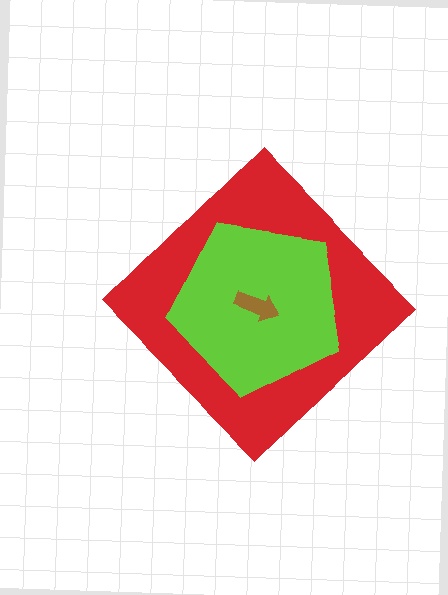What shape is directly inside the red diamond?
The lime pentagon.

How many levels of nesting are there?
3.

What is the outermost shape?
The red diamond.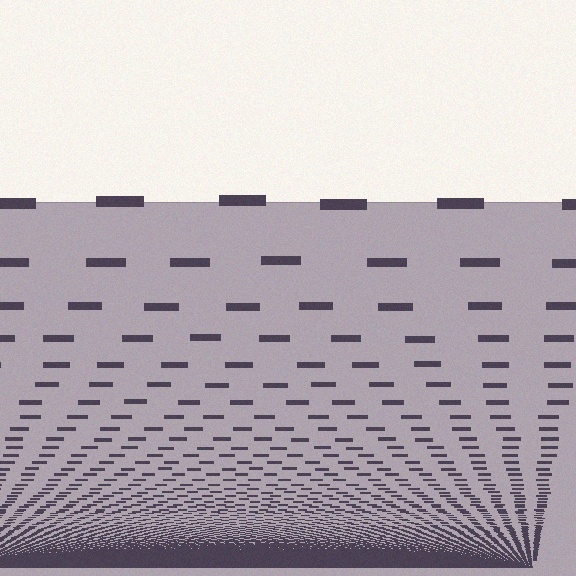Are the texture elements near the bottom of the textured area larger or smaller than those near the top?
Smaller. The gradient is inverted — elements near the bottom are smaller and denser.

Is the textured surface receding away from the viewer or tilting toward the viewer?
The surface appears to tilt toward the viewer. Texture elements get larger and sparser toward the top.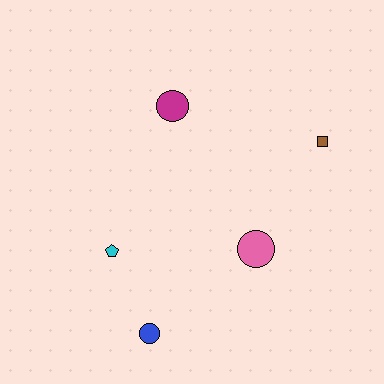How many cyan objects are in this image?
There is 1 cyan object.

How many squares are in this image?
There is 1 square.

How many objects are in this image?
There are 5 objects.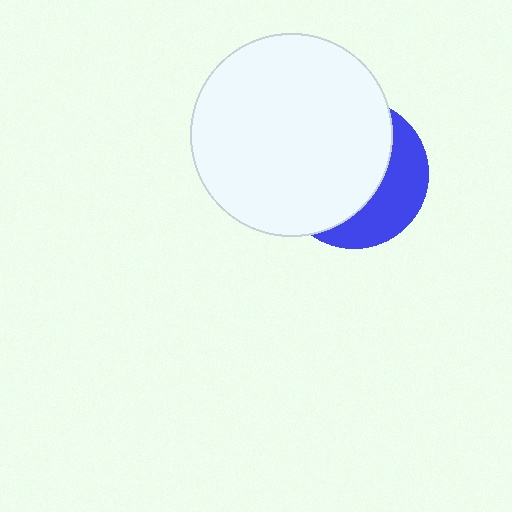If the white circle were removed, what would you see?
You would see the complete blue circle.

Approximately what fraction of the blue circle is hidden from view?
Roughly 65% of the blue circle is hidden behind the white circle.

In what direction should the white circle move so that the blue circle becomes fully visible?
The white circle should move left. That is the shortest direction to clear the overlap and leave the blue circle fully visible.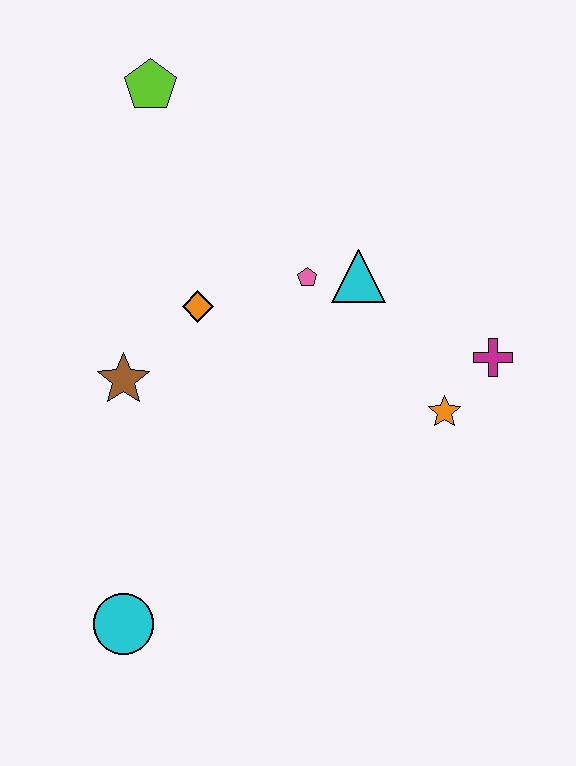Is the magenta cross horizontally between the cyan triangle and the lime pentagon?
No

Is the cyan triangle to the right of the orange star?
No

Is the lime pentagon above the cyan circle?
Yes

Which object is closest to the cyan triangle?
The pink pentagon is closest to the cyan triangle.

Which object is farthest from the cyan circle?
The lime pentagon is farthest from the cyan circle.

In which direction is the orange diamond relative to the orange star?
The orange diamond is to the left of the orange star.